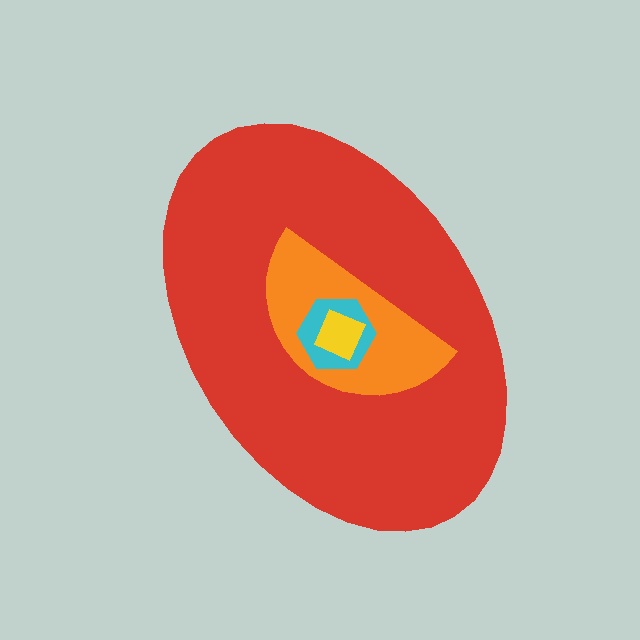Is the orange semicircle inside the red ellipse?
Yes.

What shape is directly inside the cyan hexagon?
The yellow square.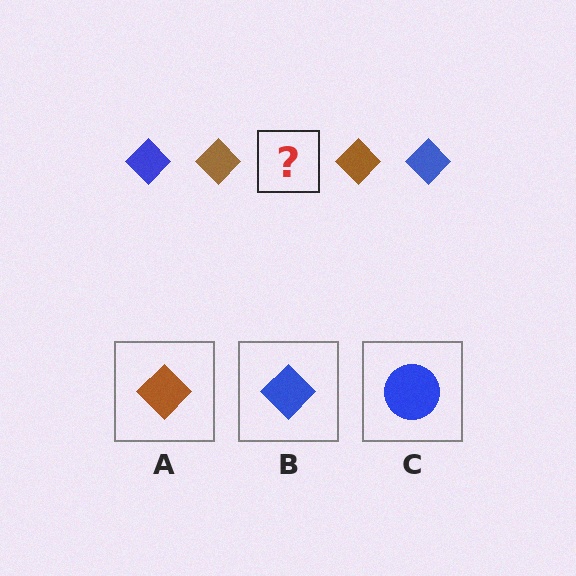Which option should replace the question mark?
Option B.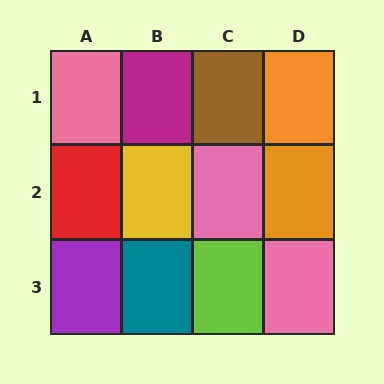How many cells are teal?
1 cell is teal.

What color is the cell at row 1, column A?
Pink.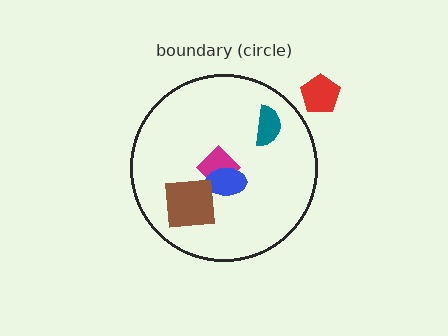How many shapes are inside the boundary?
4 inside, 1 outside.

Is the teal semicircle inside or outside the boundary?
Inside.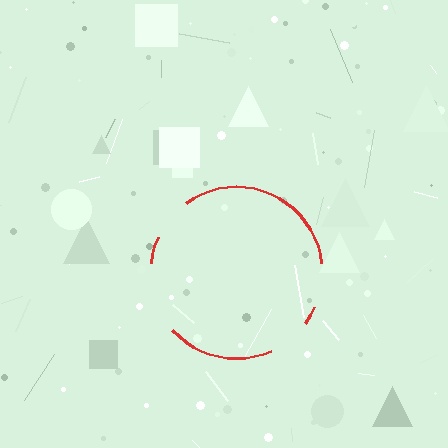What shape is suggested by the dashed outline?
The dashed outline suggests a circle.